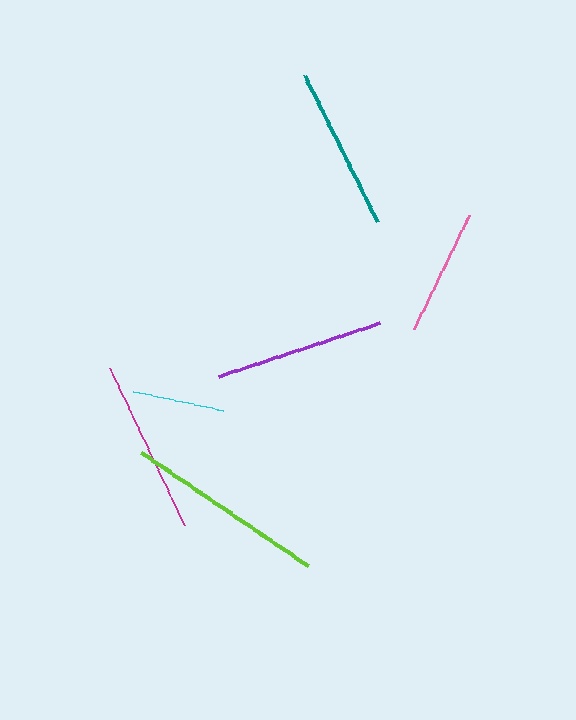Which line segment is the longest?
The lime line is the longest at approximately 201 pixels.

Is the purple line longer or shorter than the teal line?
The purple line is longer than the teal line.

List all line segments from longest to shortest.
From longest to shortest: lime, magenta, purple, teal, pink, cyan.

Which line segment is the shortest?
The cyan line is the shortest at approximately 92 pixels.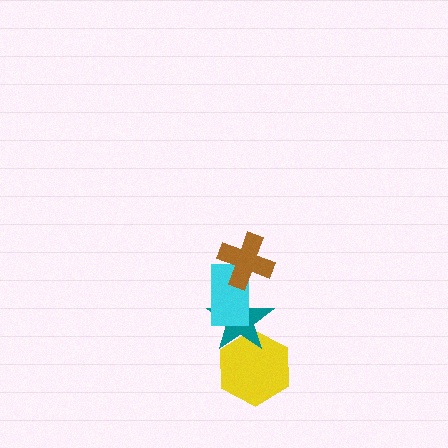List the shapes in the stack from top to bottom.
From top to bottom: the brown cross, the cyan rectangle, the teal star, the yellow hexagon.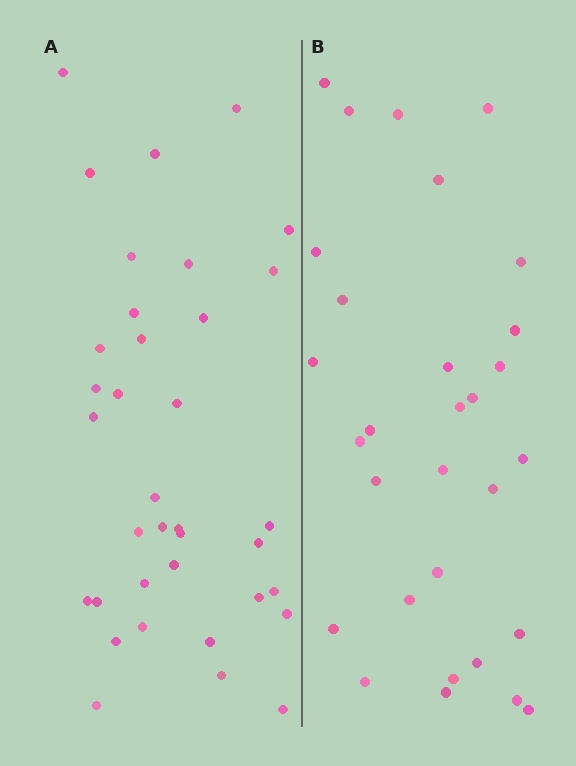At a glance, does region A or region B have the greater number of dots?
Region A (the left region) has more dots.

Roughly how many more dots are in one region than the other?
Region A has about 6 more dots than region B.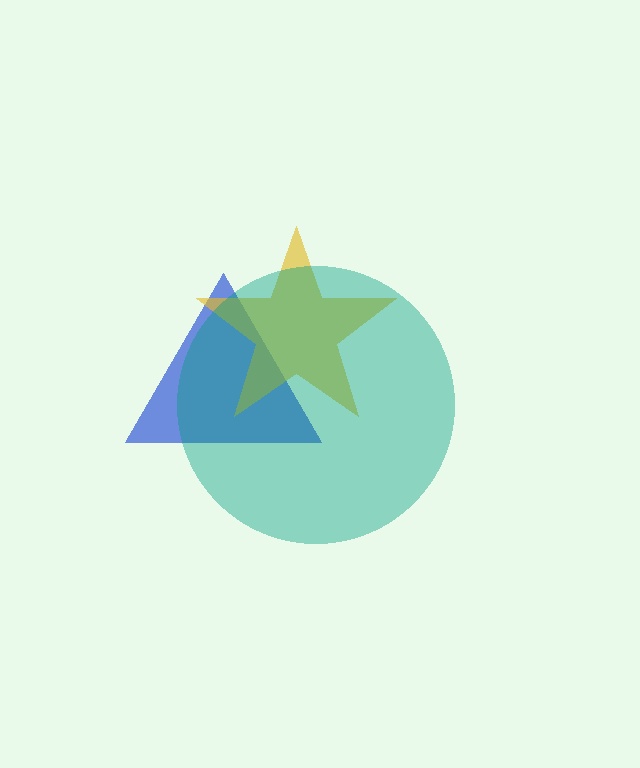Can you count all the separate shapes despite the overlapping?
Yes, there are 3 separate shapes.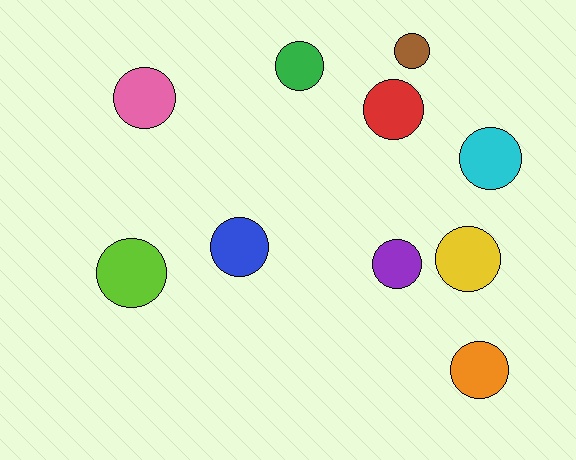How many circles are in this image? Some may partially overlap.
There are 10 circles.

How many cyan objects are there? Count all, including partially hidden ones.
There is 1 cyan object.